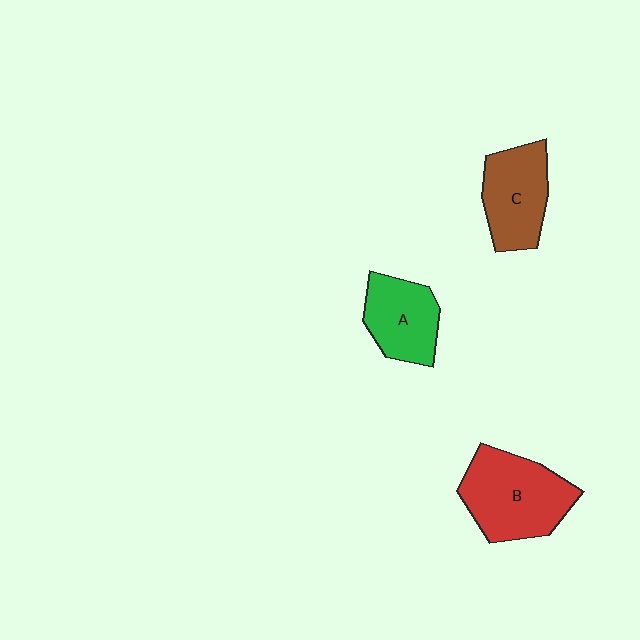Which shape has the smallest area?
Shape A (green).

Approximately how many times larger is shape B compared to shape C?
Approximately 1.3 times.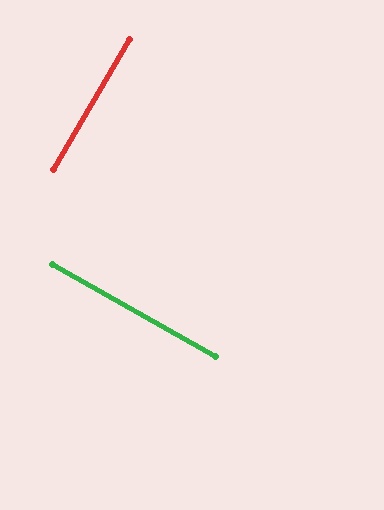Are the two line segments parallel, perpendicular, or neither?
Perpendicular — they meet at approximately 89°.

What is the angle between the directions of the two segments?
Approximately 89 degrees.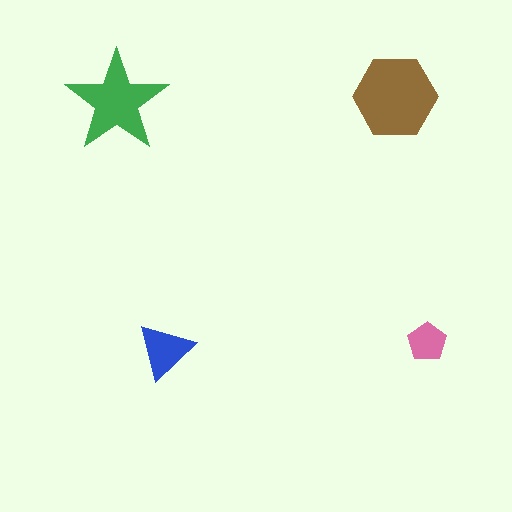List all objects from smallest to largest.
The pink pentagon, the blue triangle, the green star, the brown hexagon.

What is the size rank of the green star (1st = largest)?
2nd.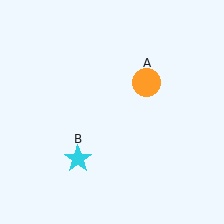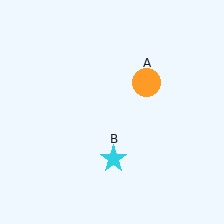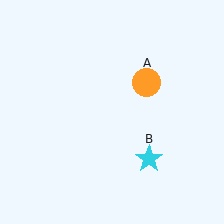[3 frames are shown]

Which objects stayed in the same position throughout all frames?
Orange circle (object A) remained stationary.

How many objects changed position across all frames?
1 object changed position: cyan star (object B).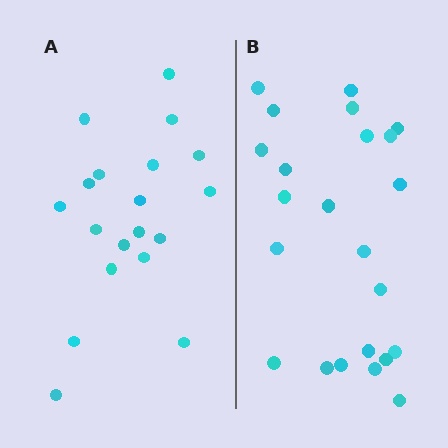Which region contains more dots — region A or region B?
Region B (the right region) has more dots.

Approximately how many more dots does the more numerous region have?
Region B has about 4 more dots than region A.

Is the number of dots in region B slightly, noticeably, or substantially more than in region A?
Region B has only slightly more — the two regions are fairly close. The ratio is roughly 1.2 to 1.